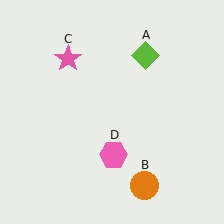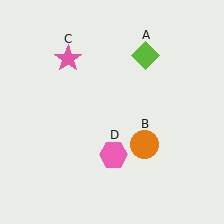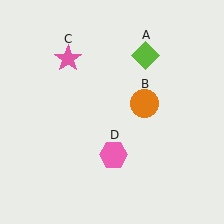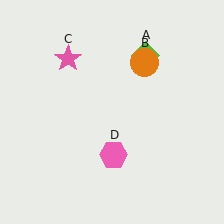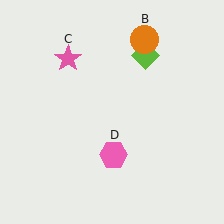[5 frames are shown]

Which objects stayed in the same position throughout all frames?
Lime diamond (object A) and pink star (object C) and pink hexagon (object D) remained stationary.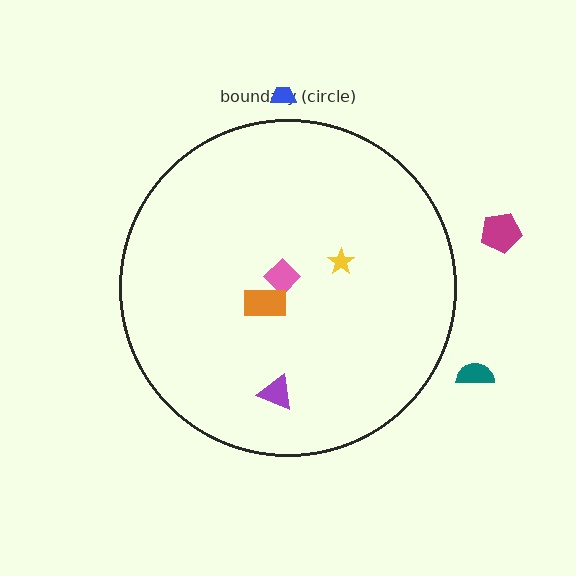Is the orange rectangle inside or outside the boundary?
Inside.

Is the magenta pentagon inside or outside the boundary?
Outside.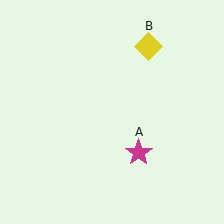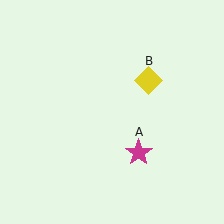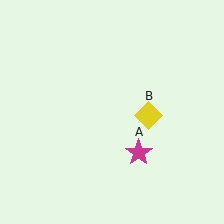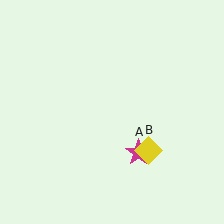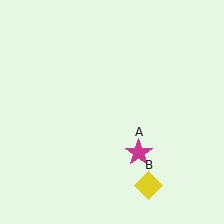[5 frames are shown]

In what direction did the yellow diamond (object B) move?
The yellow diamond (object B) moved down.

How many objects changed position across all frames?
1 object changed position: yellow diamond (object B).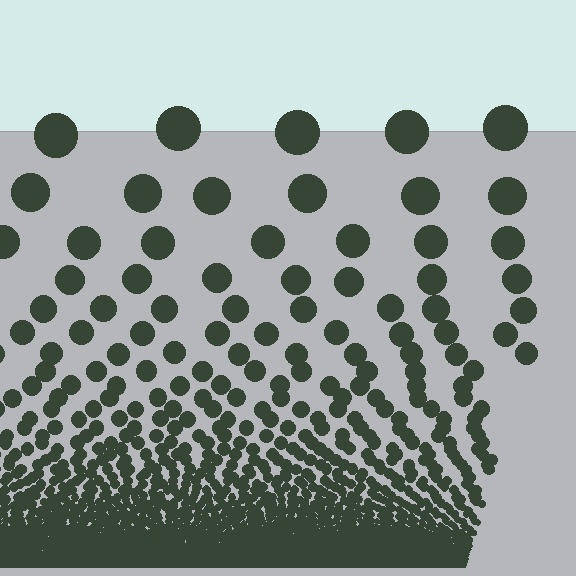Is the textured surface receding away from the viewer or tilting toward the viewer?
The surface appears to tilt toward the viewer. Texture elements get larger and sparser toward the top.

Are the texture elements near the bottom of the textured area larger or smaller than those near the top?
Smaller. The gradient is inverted — elements near the bottom are smaller and denser.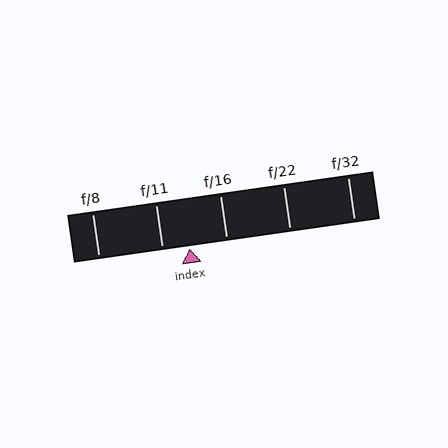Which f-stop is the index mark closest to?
The index mark is closest to f/11.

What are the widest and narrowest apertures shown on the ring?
The widest aperture shown is f/8 and the narrowest is f/32.